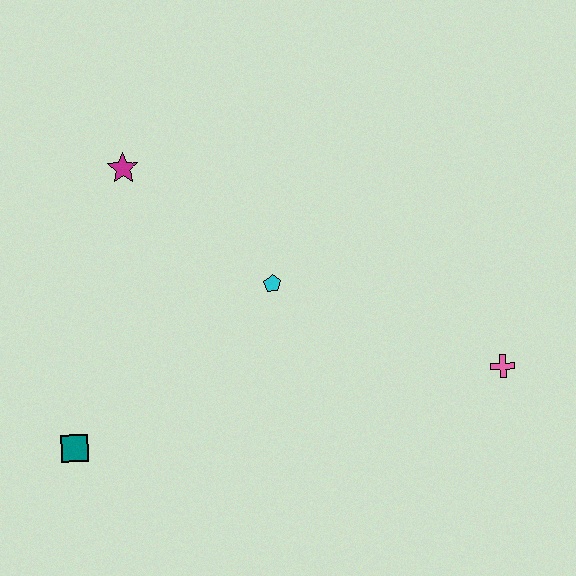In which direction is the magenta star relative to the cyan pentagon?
The magenta star is to the left of the cyan pentagon.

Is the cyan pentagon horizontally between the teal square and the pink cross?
Yes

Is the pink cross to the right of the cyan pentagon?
Yes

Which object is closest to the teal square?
The cyan pentagon is closest to the teal square.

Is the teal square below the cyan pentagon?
Yes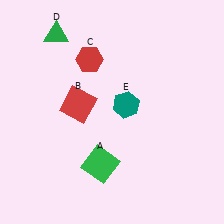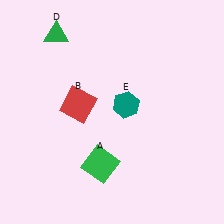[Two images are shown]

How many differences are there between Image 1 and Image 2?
There is 1 difference between the two images.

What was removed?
The red hexagon (C) was removed in Image 2.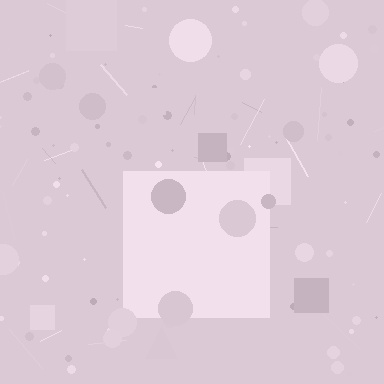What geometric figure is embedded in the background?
A square is embedded in the background.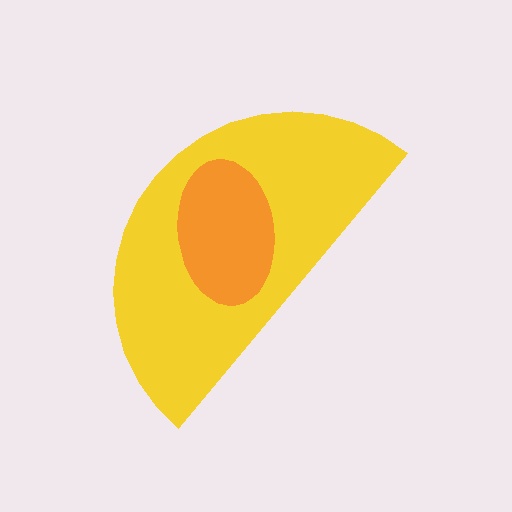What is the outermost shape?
The yellow semicircle.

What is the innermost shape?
The orange ellipse.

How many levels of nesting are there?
2.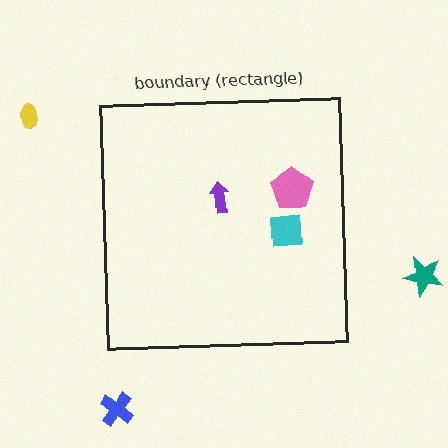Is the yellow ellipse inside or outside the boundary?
Outside.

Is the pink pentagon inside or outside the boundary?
Inside.